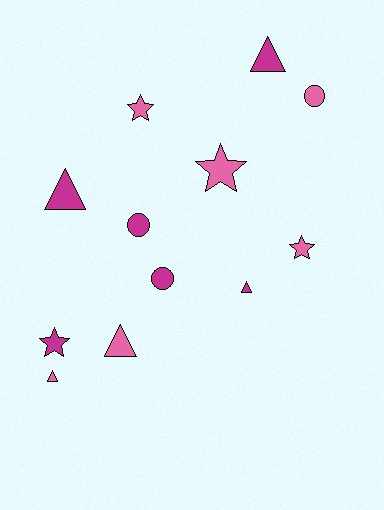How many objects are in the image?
There are 12 objects.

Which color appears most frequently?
Pink, with 6 objects.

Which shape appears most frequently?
Triangle, with 5 objects.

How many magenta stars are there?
There is 1 magenta star.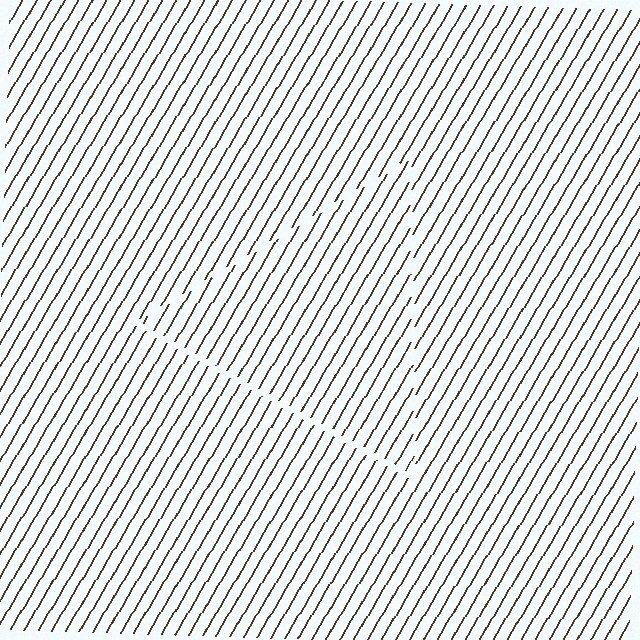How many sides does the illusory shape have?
3 sides — the line-ends trace a triangle.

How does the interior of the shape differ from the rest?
The interior of the shape contains the same grating, shifted by half a period — the contour is defined by the phase discontinuity where line-ends from the inner and outer gratings abut.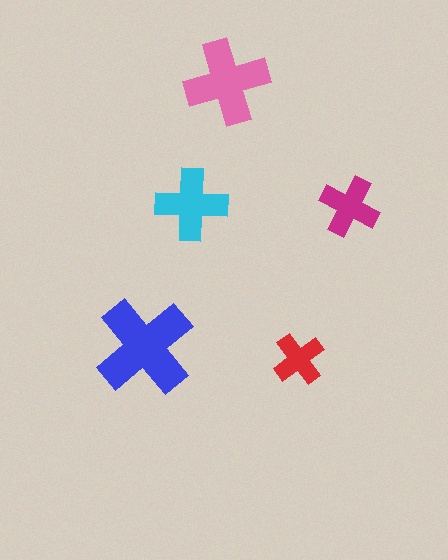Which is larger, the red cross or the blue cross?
The blue one.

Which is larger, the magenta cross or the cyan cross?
The cyan one.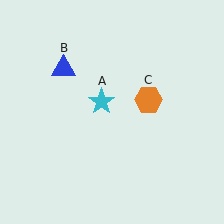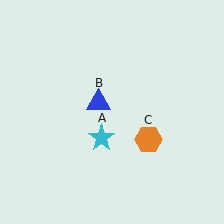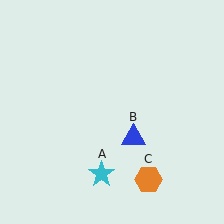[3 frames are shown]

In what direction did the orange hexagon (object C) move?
The orange hexagon (object C) moved down.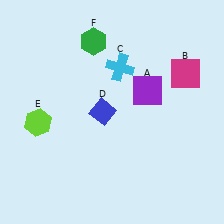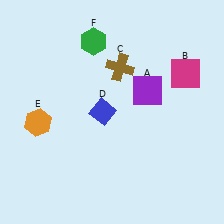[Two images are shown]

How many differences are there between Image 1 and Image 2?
There are 2 differences between the two images.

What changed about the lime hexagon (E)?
In Image 1, E is lime. In Image 2, it changed to orange.